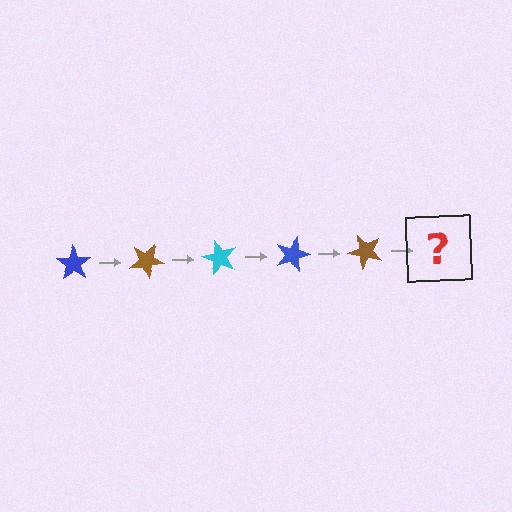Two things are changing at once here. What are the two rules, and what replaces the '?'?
The two rules are that it rotates 30 degrees each step and the color cycles through blue, brown, and cyan. The '?' should be a cyan star, rotated 150 degrees from the start.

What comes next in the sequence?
The next element should be a cyan star, rotated 150 degrees from the start.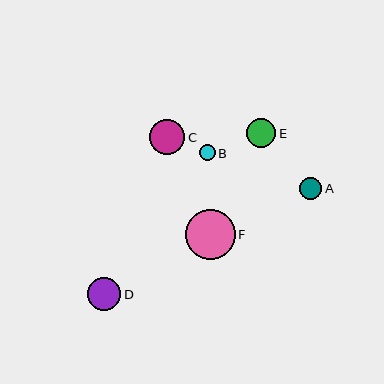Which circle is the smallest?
Circle B is the smallest with a size of approximately 15 pixels.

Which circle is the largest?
Circle F is the largest with a size of approximately 50 pixels.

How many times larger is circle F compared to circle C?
Circle F is approximately 1.4 times the size of circle C.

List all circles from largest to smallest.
From largest to smallest: F, C, D, E, A, B.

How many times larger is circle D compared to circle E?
Circle D is approximately 1.1 times the size of circle E.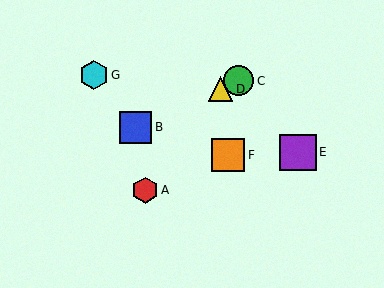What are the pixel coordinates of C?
Object C is at (239, 81).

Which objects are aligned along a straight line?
Objects B, C, D are aligned along a straight line.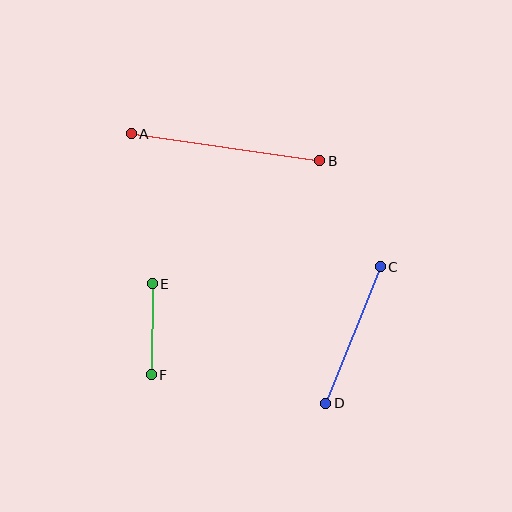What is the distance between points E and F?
The distance is approximately 91 pixels.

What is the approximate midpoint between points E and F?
The midpoint is at approximately (152, 329) pixels.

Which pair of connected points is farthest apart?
Points A and B are farthest apart.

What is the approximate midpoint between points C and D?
The midpoint is at approximately (353, 335) pixels.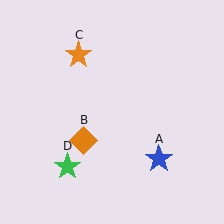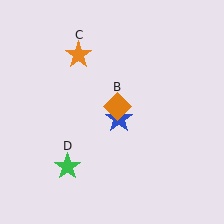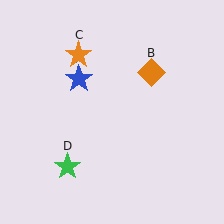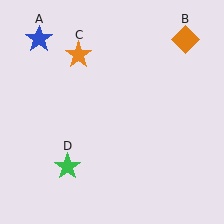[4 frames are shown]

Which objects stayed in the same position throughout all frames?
Orange star (object C) and green star (object D) remained stationary.